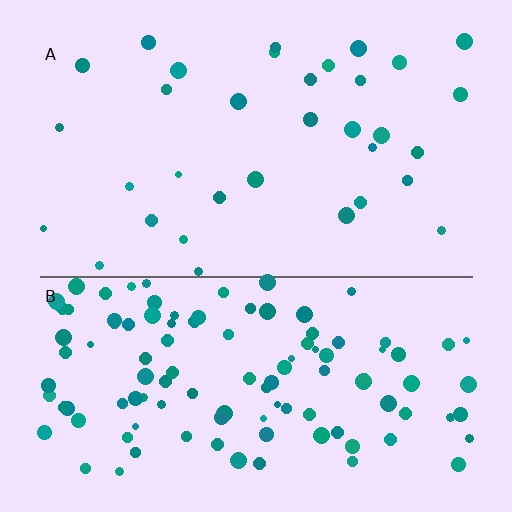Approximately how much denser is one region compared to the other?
Approximately 3.3× — region B over region A.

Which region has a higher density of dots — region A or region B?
B (the bottom).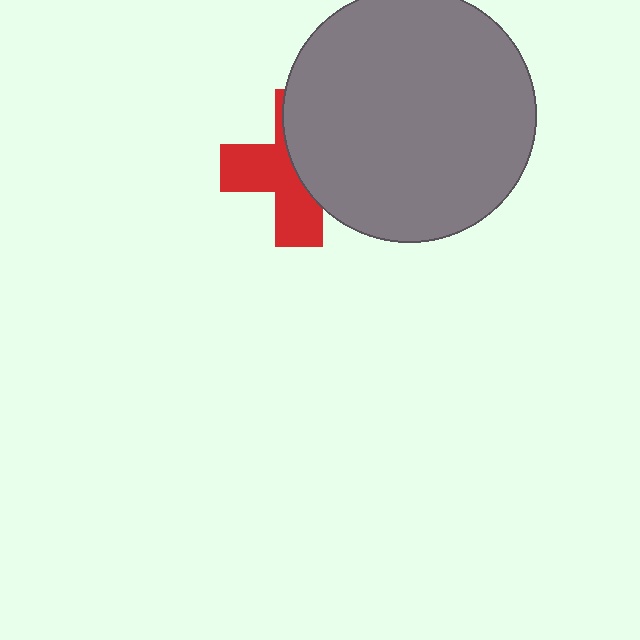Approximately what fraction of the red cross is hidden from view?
Roughly 49% of the red cross is hidden behind the gray circle.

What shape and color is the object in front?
The object in front is a gray circle.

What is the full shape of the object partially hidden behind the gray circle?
The partially hidden object is a red cross.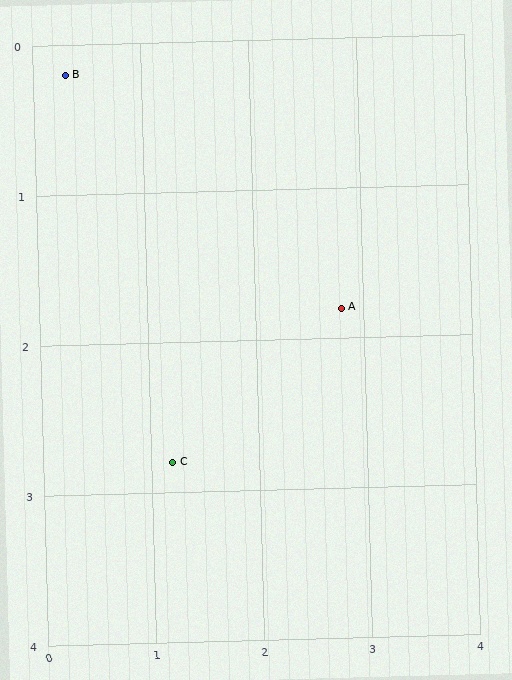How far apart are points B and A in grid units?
Points B and A are about 3.0 grid units apart.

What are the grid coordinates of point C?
Point C is at approximately (1.2, 2.8).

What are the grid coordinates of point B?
Point B is at approximately (0.3, 0.2).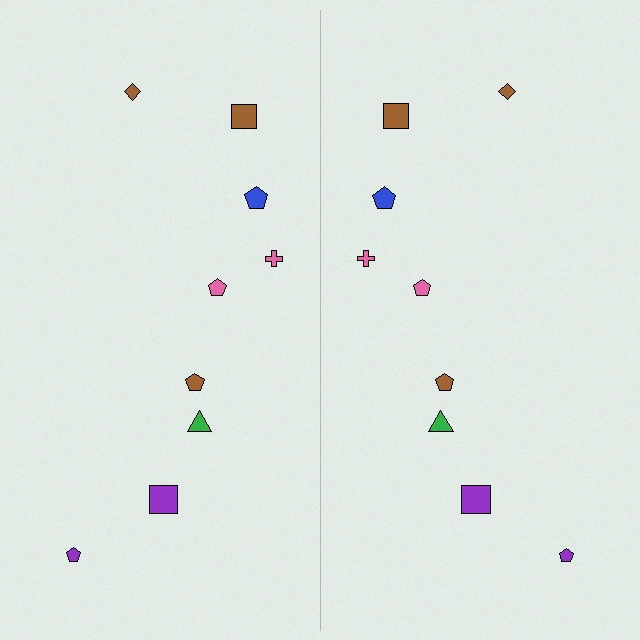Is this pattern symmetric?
Yes, this pattern has bilateral (reflection) symmetry.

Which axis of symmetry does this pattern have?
The pattern has a vertical axis of symmetry running through the center of the image.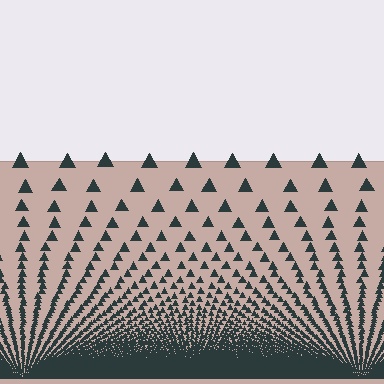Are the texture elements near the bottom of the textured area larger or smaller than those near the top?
Smaller. The gradient is inverted — elements near the bottom are smaller and denser.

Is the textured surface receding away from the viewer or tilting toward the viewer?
The surface appears to tilt toward the viewer. Texture elements get larger and sparser toward the top.